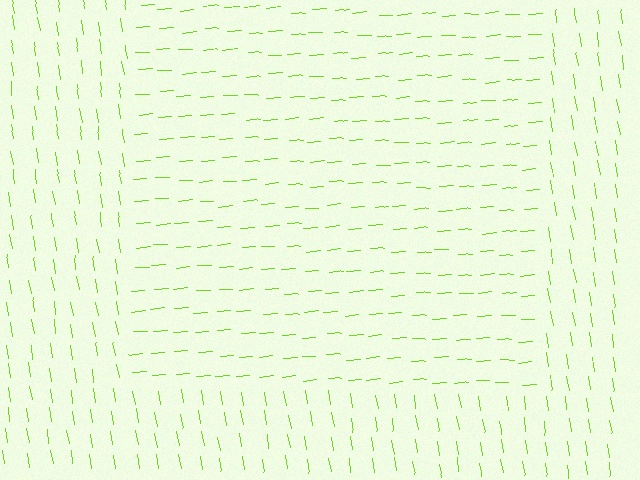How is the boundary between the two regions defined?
The boundary is defined purely by a change in line orientation (approximately 86 degrees difference). All lines are the same color and thickness.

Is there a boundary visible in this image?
Yes, there is a texture boundary formed by a change in line orientation.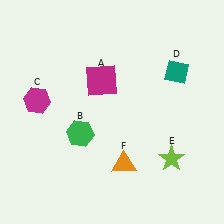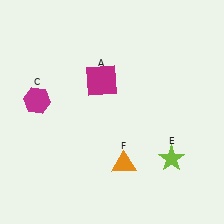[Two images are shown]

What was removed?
The green hexagon (B), the teal diamond (D) were removed in Image 2.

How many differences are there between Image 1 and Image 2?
There are 2 differences between the two images.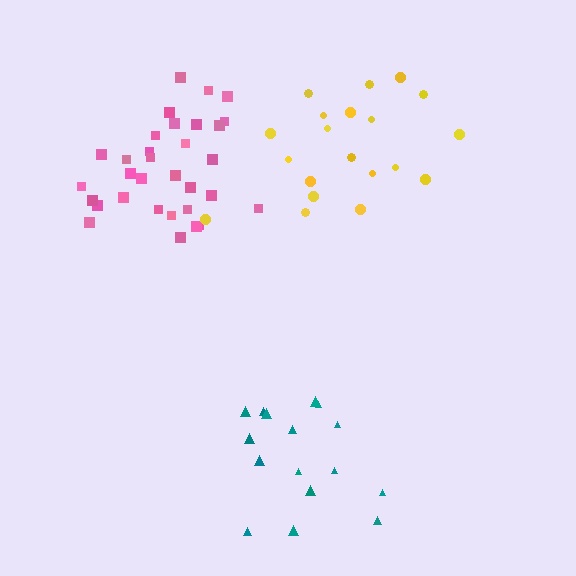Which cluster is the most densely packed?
Pink.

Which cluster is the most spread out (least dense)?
Yellow.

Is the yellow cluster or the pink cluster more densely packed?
Pink.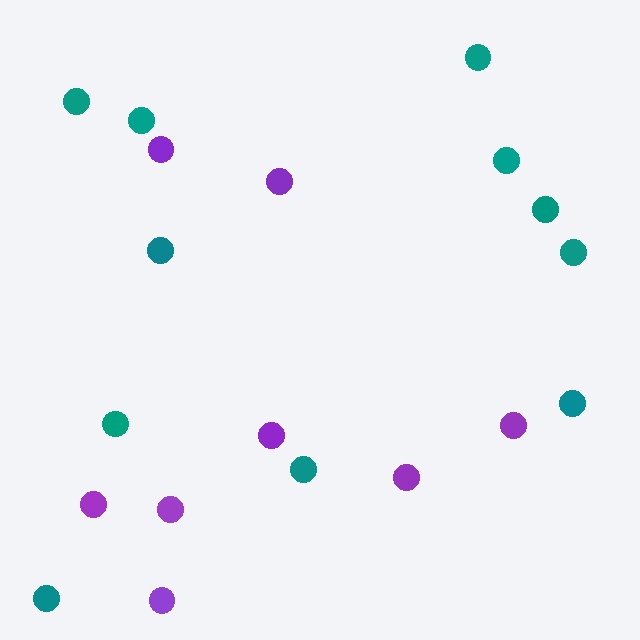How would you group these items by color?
There are 2 groups: one group of purple circles (8) and one group of teal circles (11).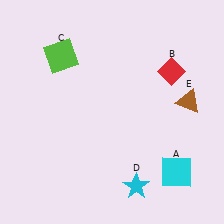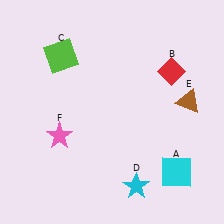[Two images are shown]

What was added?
A pink star (F) was added in Image 2.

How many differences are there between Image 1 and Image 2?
There is 1 difference between the two images.